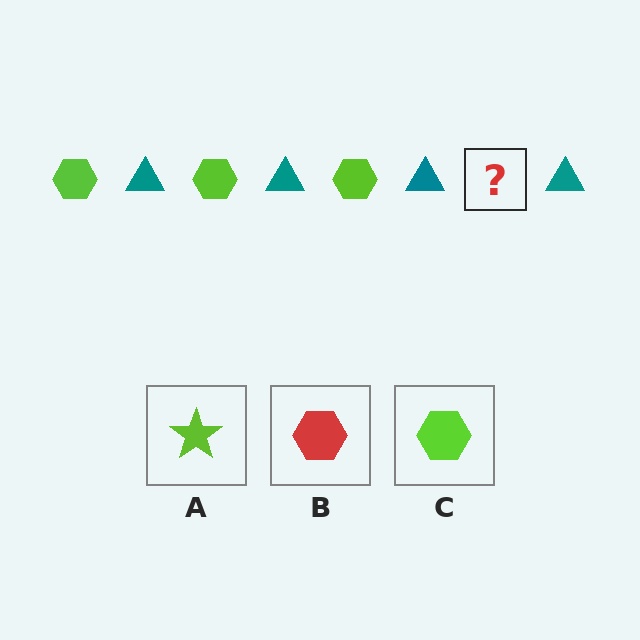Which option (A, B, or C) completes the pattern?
C.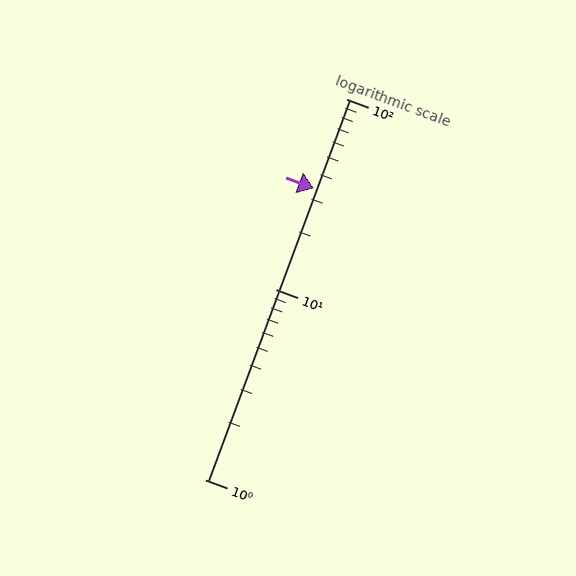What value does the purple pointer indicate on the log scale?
The pointer indicates approximately 34.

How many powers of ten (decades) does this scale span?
The scale spans 2 decades, from 1 to 100.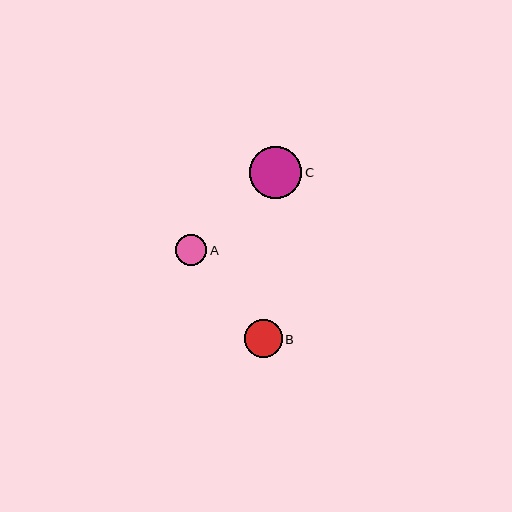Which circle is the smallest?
Circle A is the smallest with a size of approximately 31 pixels.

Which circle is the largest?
Circle C is the largest with a size of approximately 53 pixels.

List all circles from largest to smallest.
From largest to smallest: C, B, A.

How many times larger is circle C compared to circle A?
Circle C is approximately 1.7 times the size of circle A.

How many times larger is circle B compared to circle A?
Circle B is approximately 1.2 times the size of circle A.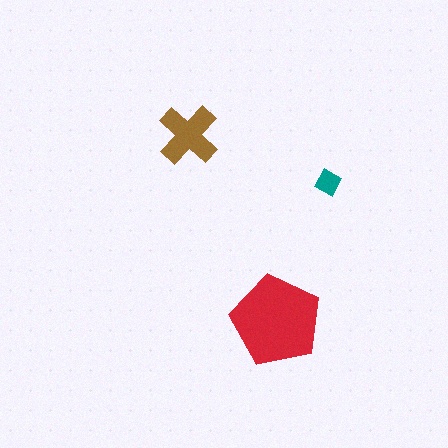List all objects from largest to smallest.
The red pentagon, the brown cross, the teal diamond.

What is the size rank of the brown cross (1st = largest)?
2nd.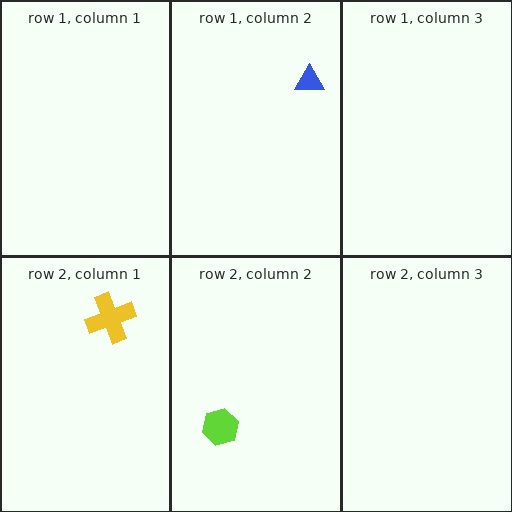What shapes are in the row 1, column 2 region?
The blue triangle.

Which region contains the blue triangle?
The row 1, column 2 region.